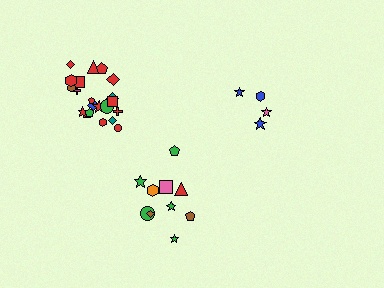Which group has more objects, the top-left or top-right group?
The top-left group.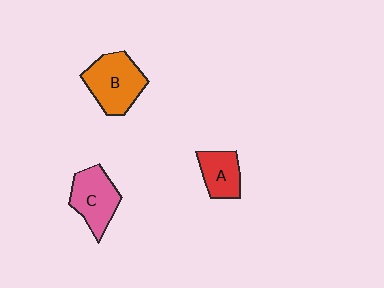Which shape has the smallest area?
Shape A (red).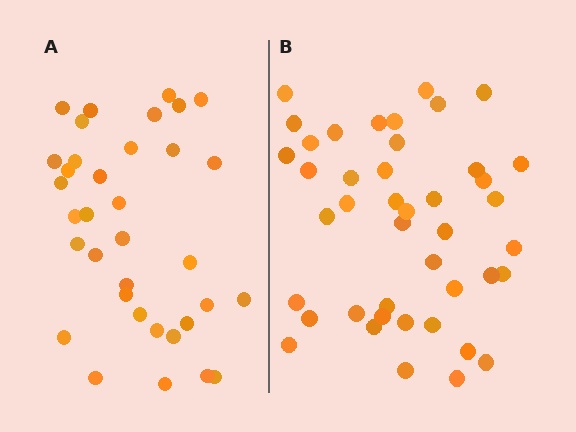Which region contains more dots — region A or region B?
Region B (the right region) has more dots.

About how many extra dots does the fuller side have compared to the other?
Region B has roughly 8 or so more dots than region A.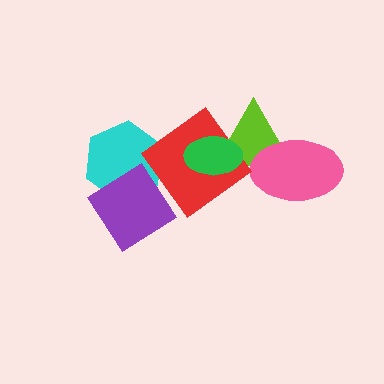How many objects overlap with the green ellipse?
2 objects overlap with the green ellipse.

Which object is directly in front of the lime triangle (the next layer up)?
The pink ellipse is directly in front of the lime triangle.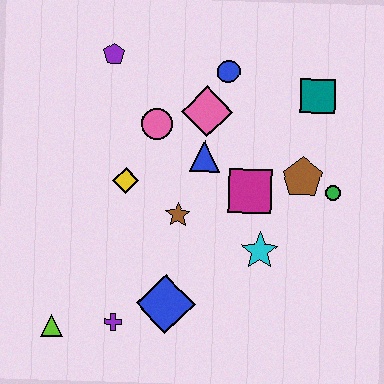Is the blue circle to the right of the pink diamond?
Yes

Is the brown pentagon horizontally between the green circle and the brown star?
Yes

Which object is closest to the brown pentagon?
The green circle is closest to the brown pentagon.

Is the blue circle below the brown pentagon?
No